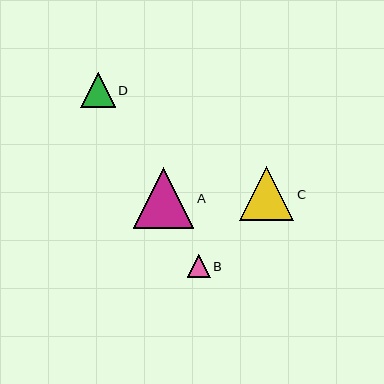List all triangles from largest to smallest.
From largest to smallest: A, C, D, B.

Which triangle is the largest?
Triangle A is the largest with a size of approximately 61 pixels.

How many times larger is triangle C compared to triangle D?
Triangle C is approximately 1.6 times the size of triangle D.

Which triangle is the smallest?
Triangle B is the smallest with a size of approximately 23 pixels.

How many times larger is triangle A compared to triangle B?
Triangle A is approximately 2.6 times the size of triangle B.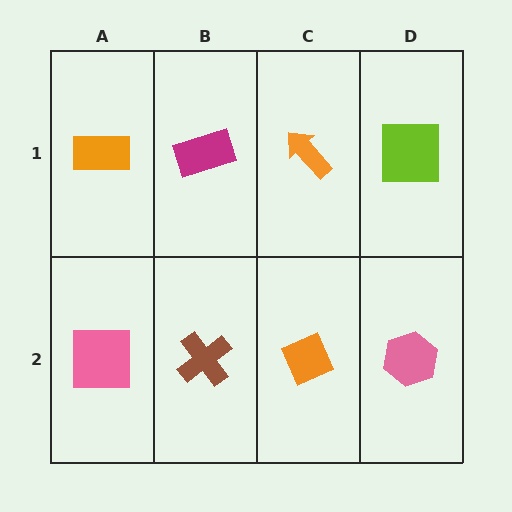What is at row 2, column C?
An orange diamond.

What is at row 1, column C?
An orange arrow.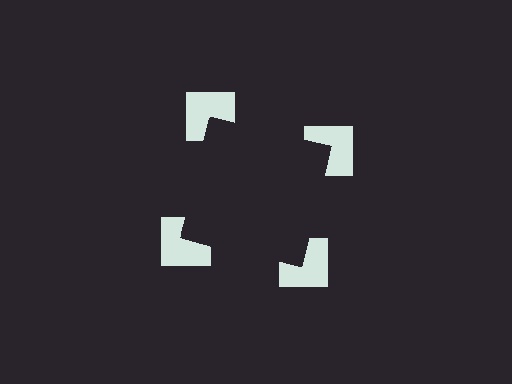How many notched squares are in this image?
There are 4 — one at each vertex of the illusory square.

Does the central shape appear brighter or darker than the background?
It typically appears slightly darker than the background, even though no actual brightness change is drawn.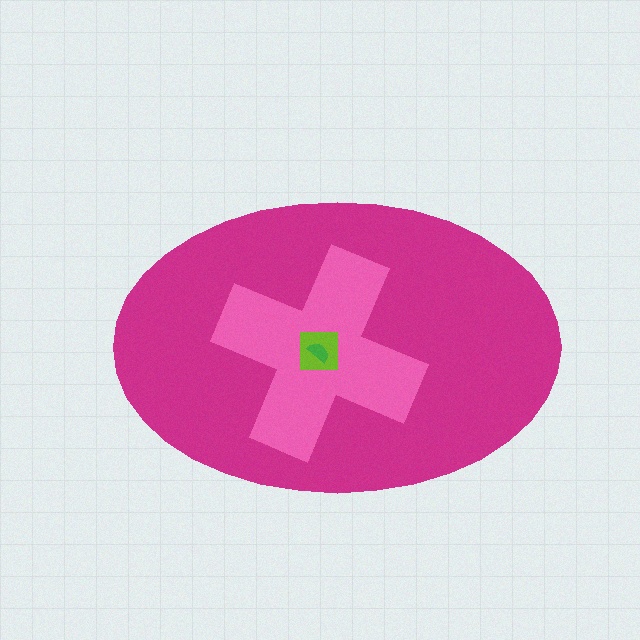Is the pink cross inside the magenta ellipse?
Yes.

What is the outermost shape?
The magenta ellipse.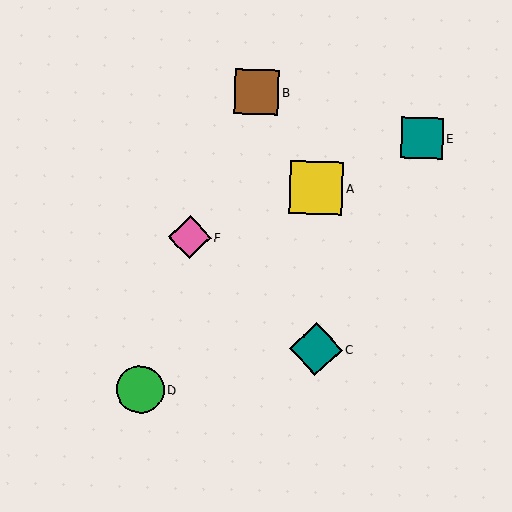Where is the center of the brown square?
The center of the brown square is at (257, 92).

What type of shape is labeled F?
Shape F is a pink diamond.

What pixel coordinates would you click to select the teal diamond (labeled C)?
Click at (316, 349) to select the teal diamond C.